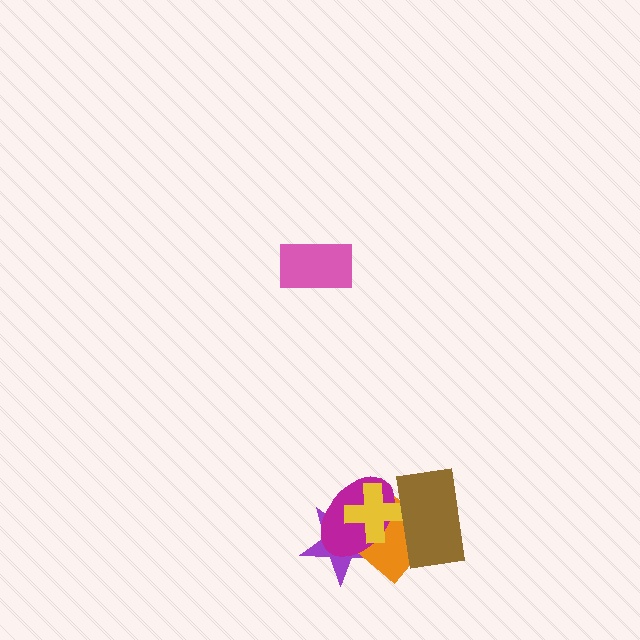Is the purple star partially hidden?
Yes, it is partially covered by another shape.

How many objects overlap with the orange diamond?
4 objects overlap with the orange diamond.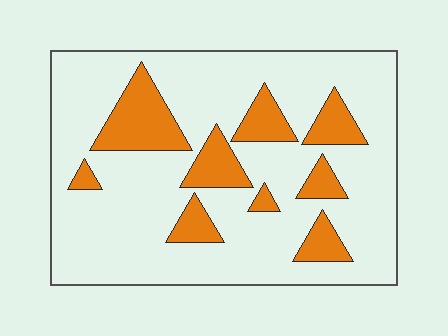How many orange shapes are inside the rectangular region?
9.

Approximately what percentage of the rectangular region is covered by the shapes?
Approximately 20%.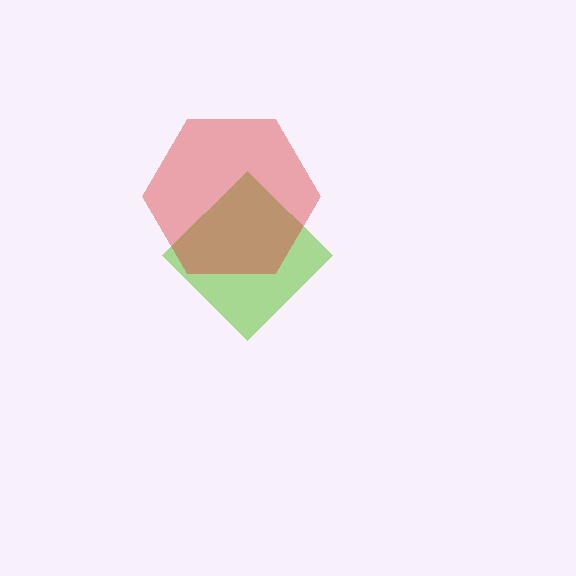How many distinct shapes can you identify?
There are 2 distinct shapes: a lime diamond, a red hexagon.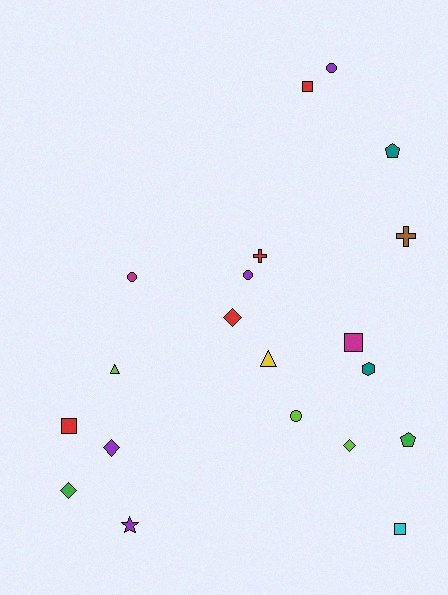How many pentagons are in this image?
There are 2 pentagons.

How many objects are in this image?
There are 20 objects.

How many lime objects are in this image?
There are 3 lime objects.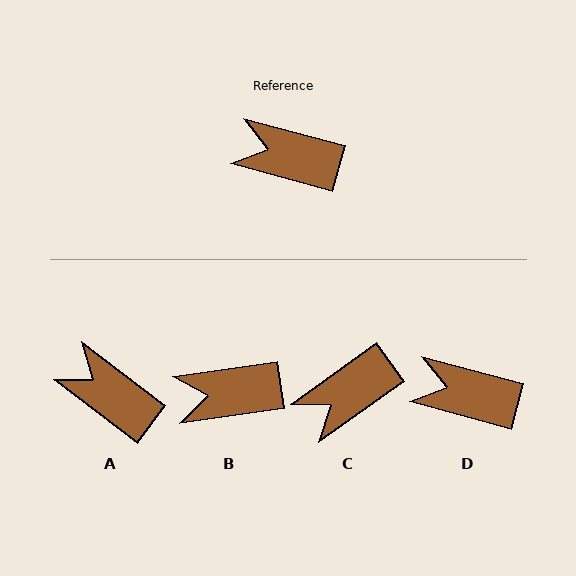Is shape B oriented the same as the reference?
No, it is off by about 23 degrees.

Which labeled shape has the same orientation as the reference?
D.